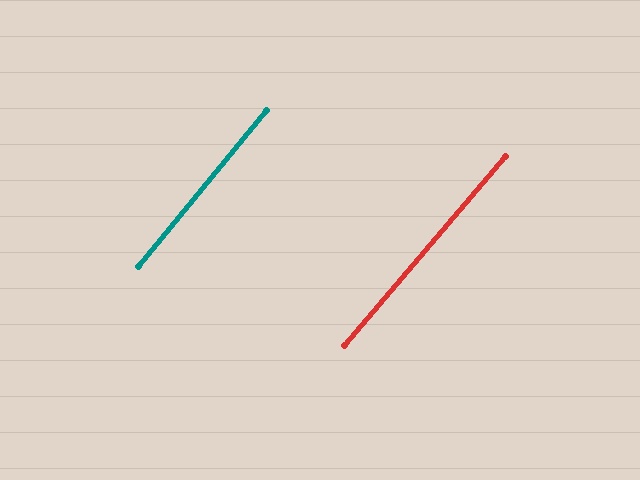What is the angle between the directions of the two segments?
Approximately 1 degree.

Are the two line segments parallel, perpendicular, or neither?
Parallel — their directions differ by only 1.2°.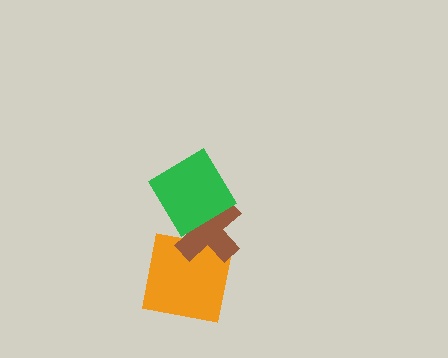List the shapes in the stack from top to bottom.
From top to bottom: the green diamond, the brown cross, the orange square.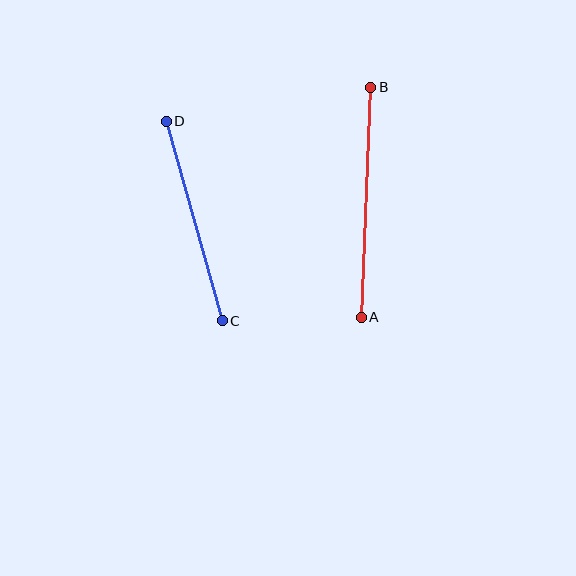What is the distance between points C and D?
The distance is approximately 208 pixels.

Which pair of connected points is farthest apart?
Points A and B are farthest apart.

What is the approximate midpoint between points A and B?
The midpoint is at approximately (366, 202) pixels.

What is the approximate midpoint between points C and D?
The midpoint is at approximately (194, 221) pixels.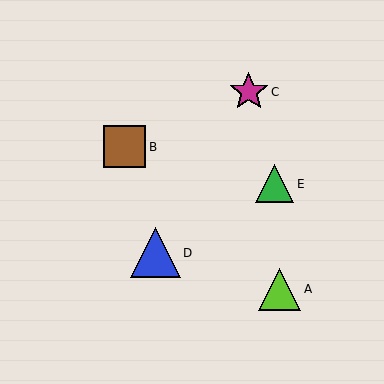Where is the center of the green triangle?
The center of the green triangle is at (274, 184).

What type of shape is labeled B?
Shape B is a brown square.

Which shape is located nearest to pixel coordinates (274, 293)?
The lime triangle (labeled A) at (279, 289) is nearest to that location.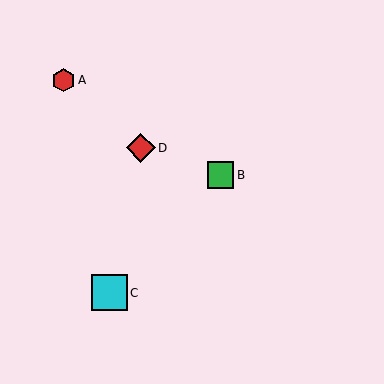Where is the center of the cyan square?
The center of the cyan square is at (109, 293).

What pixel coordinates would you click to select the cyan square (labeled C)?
Click at (109, 293) to select the cyan square C.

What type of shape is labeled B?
Shape B is a green square.